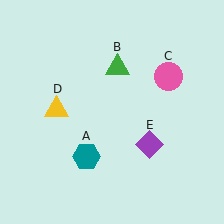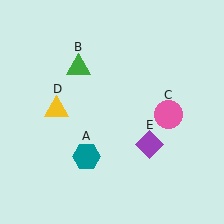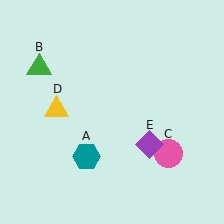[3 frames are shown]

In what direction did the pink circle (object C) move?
The pink circle (object C) moved down.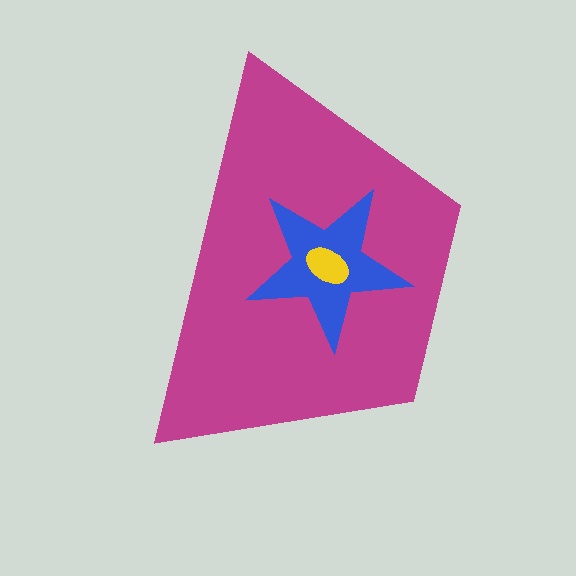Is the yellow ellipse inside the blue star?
Yes.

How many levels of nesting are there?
3.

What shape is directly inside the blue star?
The yellow ellipse.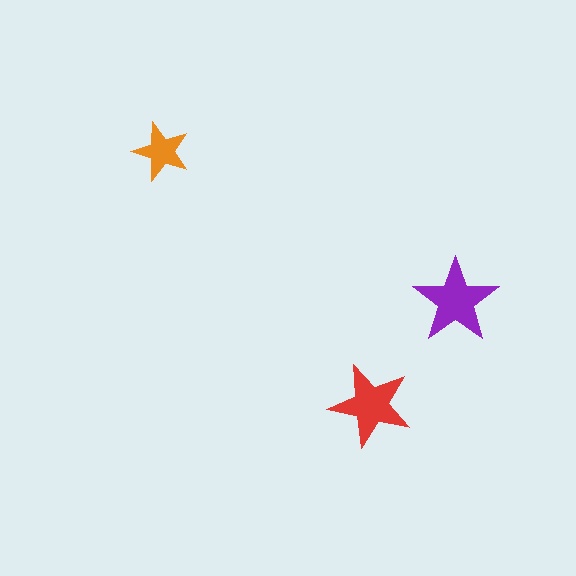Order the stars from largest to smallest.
the purple one, the red one, the orange one.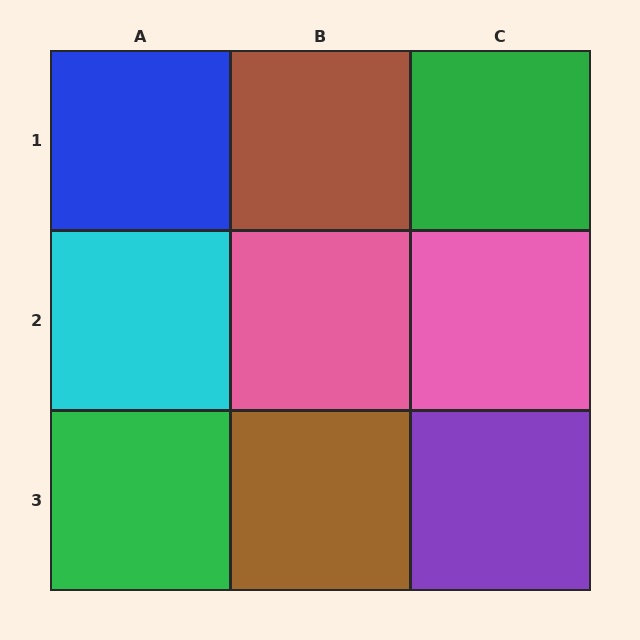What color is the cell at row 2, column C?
Pink.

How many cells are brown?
2 cells are brown.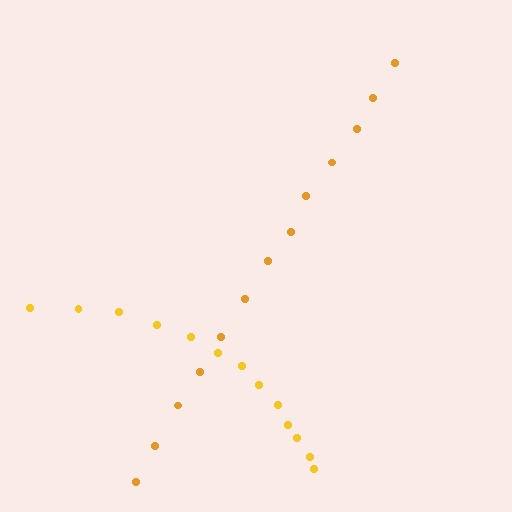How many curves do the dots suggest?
There are 2 distinct paths.